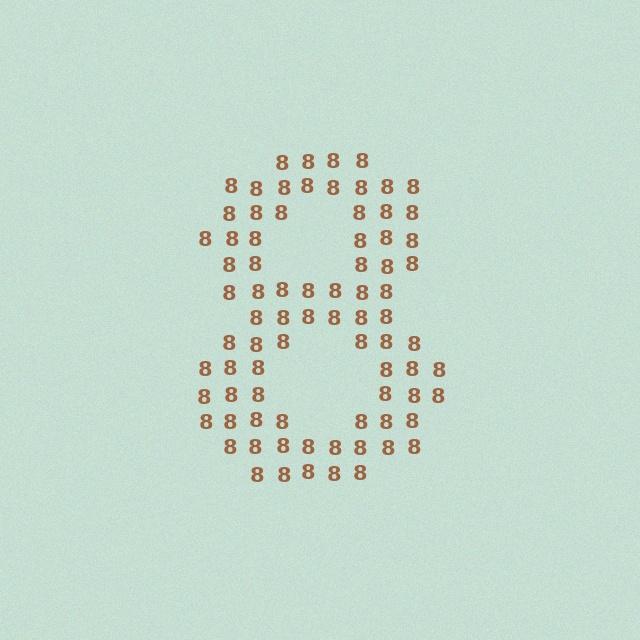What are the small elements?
The small elements are digit 8's.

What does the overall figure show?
The overall figure shows the digit 8.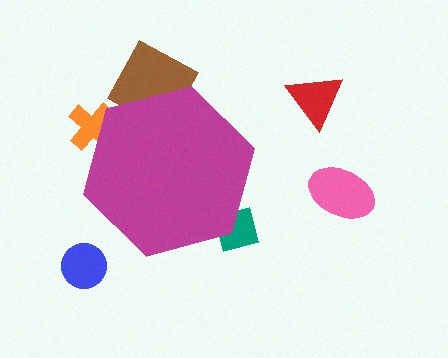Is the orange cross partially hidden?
Yes, the orange cross is partially hidden behind the magenta hexagon.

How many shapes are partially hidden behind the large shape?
3 shapes are partially hidden.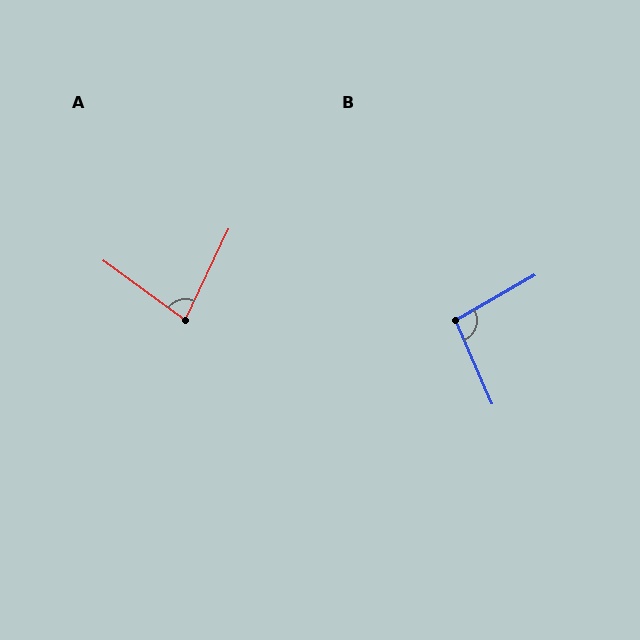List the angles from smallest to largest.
A (79°), B (96°).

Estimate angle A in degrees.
Approximately 79 degrees.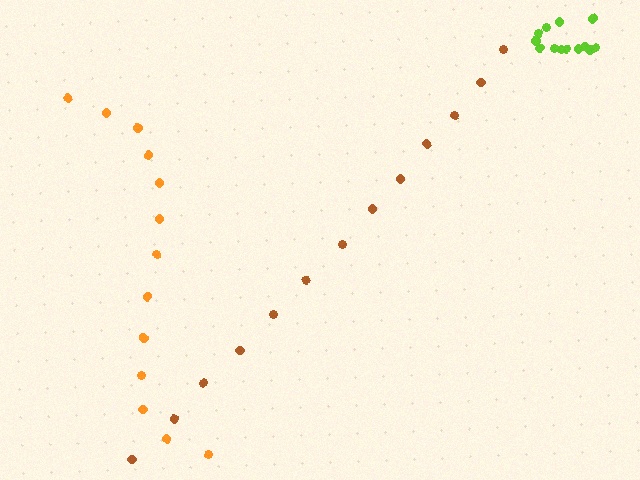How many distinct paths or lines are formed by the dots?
There are 3 distinct paths.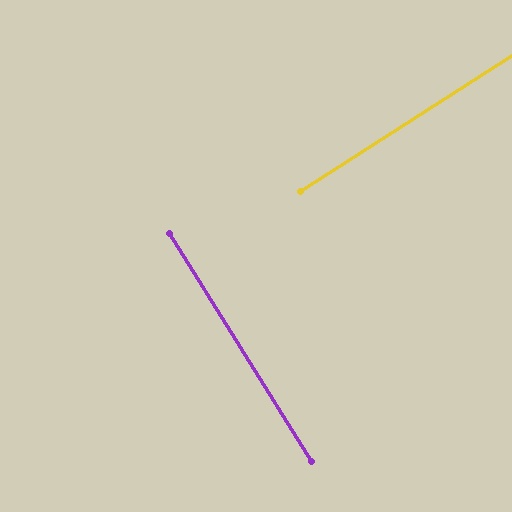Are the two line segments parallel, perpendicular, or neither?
Perpendicular — they meet at approximately 89°.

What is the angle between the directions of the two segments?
Approximately 89 degrees.